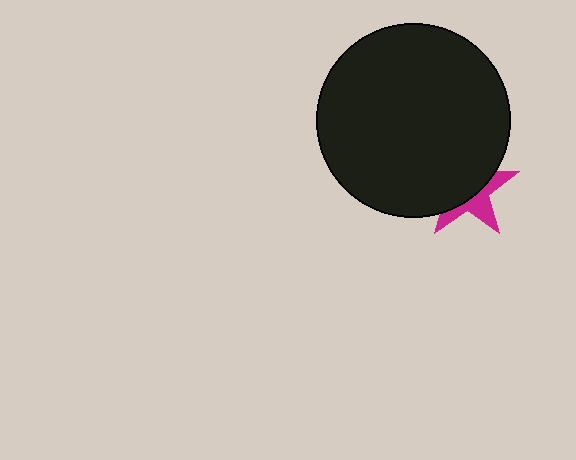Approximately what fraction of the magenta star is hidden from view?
Roughly 62% of the magenta star is hidden behind the black circle.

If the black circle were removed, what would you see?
You would see the complete magenta star.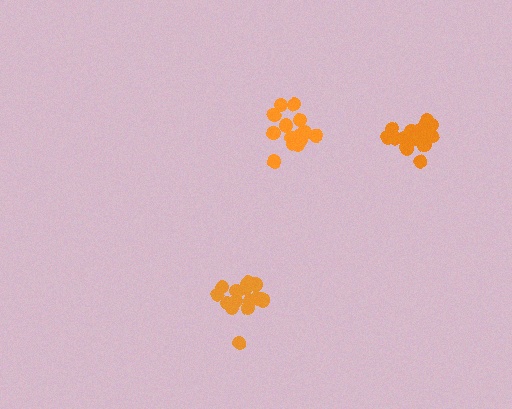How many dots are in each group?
Group 1: 14 dots, Group 2: 16 dots, Group 3: 20 dots (50 total).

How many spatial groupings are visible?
There are 3 spatial groupings.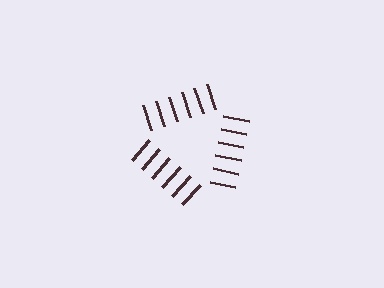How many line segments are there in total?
18 — 6 along each of the 3 edges.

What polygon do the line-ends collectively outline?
An illusory triangle — the line segments terminate on its edges but no continuous stroke is drawn.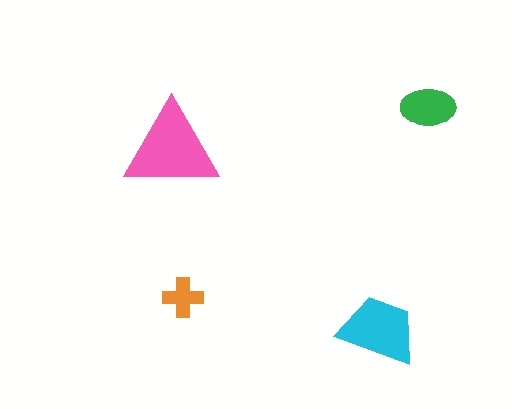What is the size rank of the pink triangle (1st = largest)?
1st.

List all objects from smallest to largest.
The orange cross, the green ellipse, the cyan trapezoid, the pink triangle.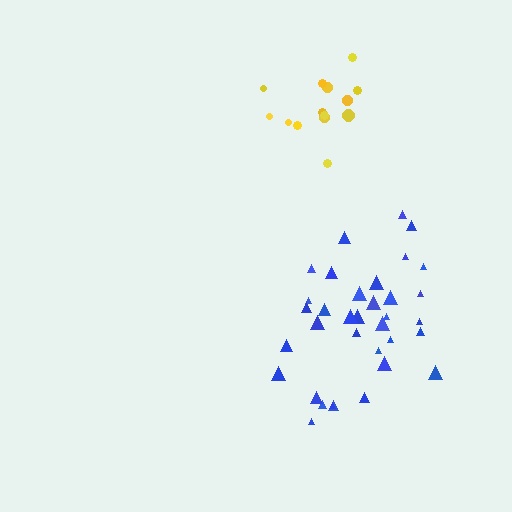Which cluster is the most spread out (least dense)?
Blue.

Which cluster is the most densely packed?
Yellow.